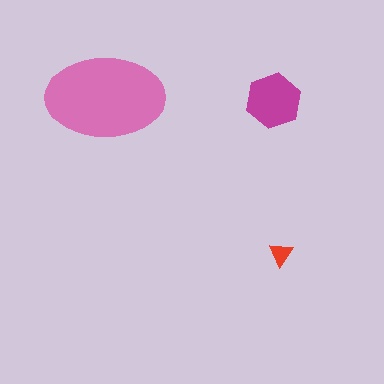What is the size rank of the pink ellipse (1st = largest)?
1st.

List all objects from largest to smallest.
The pink ellipse, the magenta hexagon, the red triangle.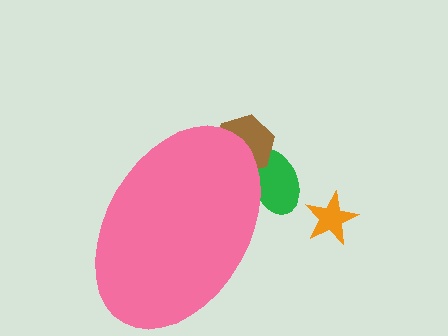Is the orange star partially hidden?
No, the orange star is fully visible.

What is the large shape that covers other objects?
A pink ellipse.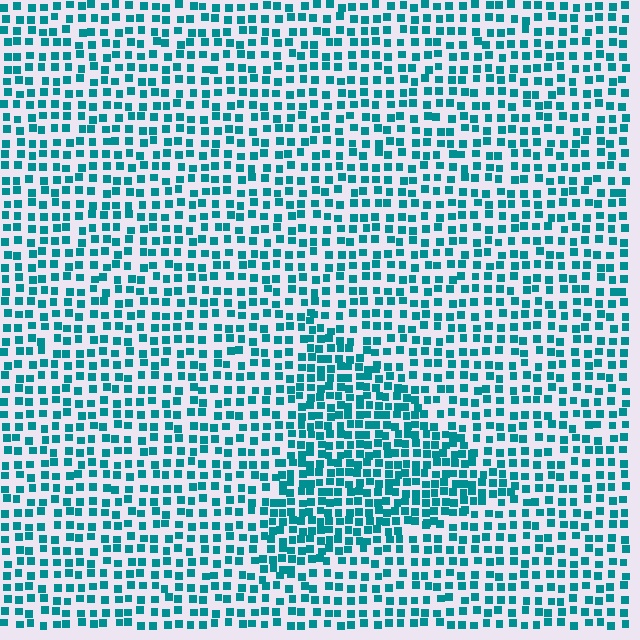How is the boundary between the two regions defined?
The boundary is defined by a change in element density (approximately 1.7x ratio). All elements are the same color, size, and shape.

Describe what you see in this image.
The image contains small teal elements arranged at two different densities. A triangle-shaped region is visible where the elements are more densely packed than the surrounding area.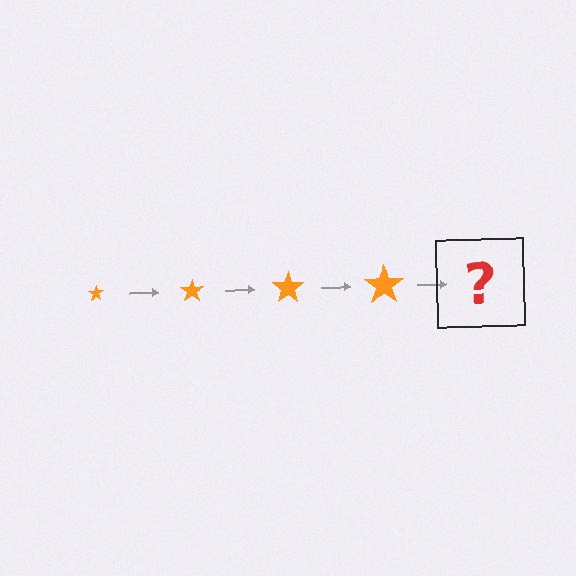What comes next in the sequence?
The next element should be an orange star, larger than the previous one.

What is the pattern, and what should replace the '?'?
The pattern is that the star gets progressively larger each step. The '?' should be an orange star, larger than the previous one.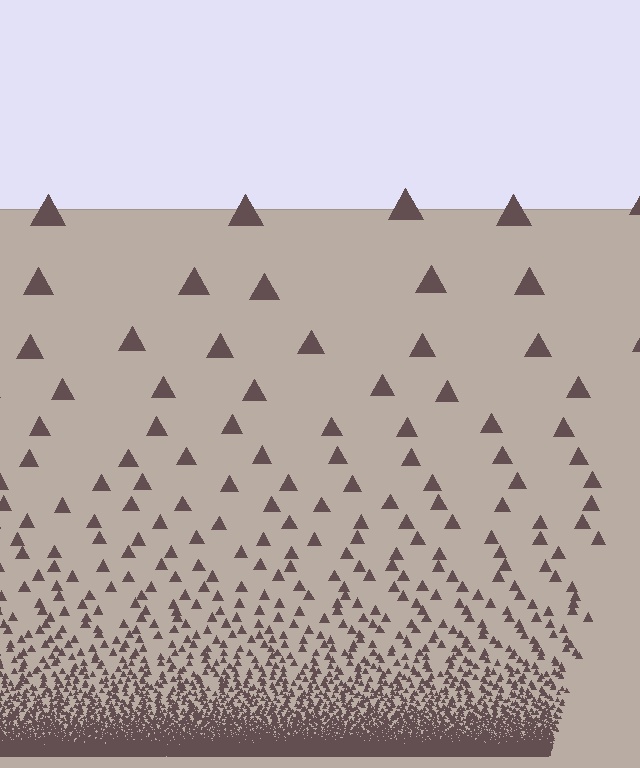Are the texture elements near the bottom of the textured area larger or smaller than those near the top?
Smaller. The gradient is inverted — elements near the bottom are smaller and denser.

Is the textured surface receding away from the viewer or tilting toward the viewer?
The surface appears to tilt toward the viewer. Texture elements get larger and sparser toward the top.